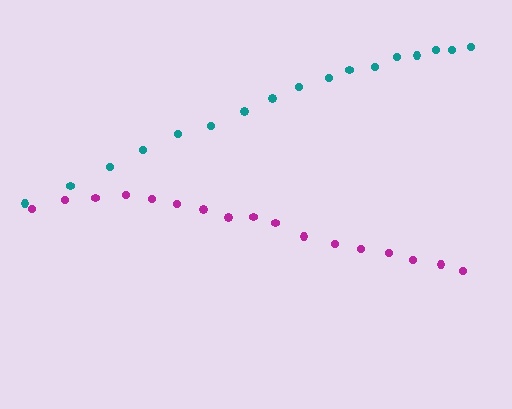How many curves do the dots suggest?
There are 2 distinct paths.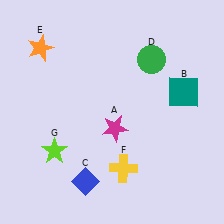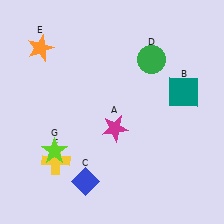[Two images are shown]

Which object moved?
The yellow cross (F) moved left.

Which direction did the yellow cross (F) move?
The yellow cross (F) moved left.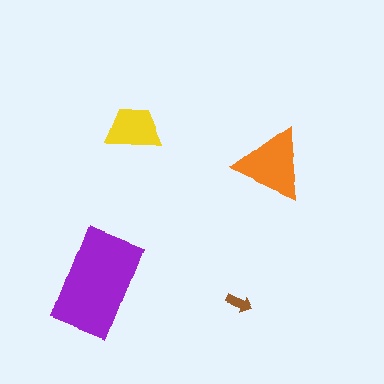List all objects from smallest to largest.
The brown arrow, the yellow trapezoid, the orange triangle, the purple rectangle.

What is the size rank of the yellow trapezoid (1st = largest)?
3rd.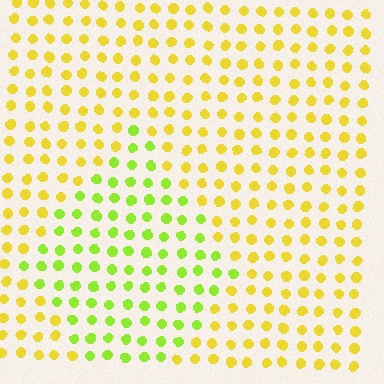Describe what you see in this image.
The image is filled with small yellow elements in a uniform arrangement. A diamond-shaped region is visible where the elements are tinted to a slightly different hue, forming a subtle color boundary.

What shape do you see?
I see a diamond.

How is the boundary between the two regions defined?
The boundary is defined purely by a slight shift in hue (about 36 degrees). Spacing, size, and orientation are identical on both sides.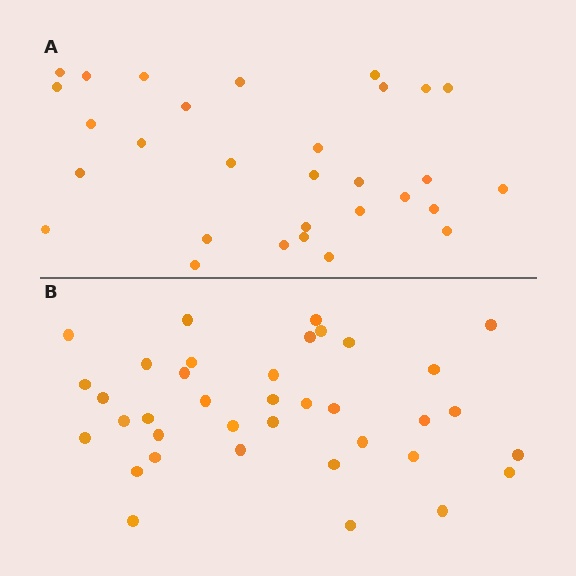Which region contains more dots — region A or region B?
Region B (the bottom region) has more dots.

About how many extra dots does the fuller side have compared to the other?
Region B has roughly 8 or so more dots than region A.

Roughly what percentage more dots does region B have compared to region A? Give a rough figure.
About 25% more.